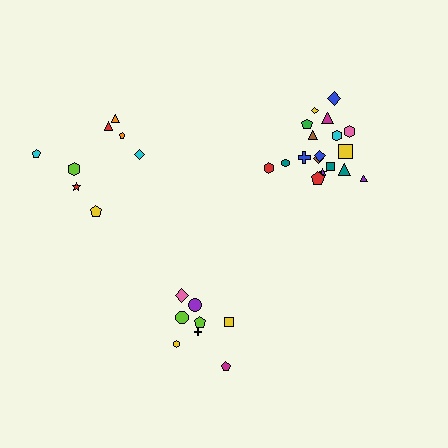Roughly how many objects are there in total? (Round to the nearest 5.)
Roughly 35 objects in total.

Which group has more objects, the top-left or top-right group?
The top-right group.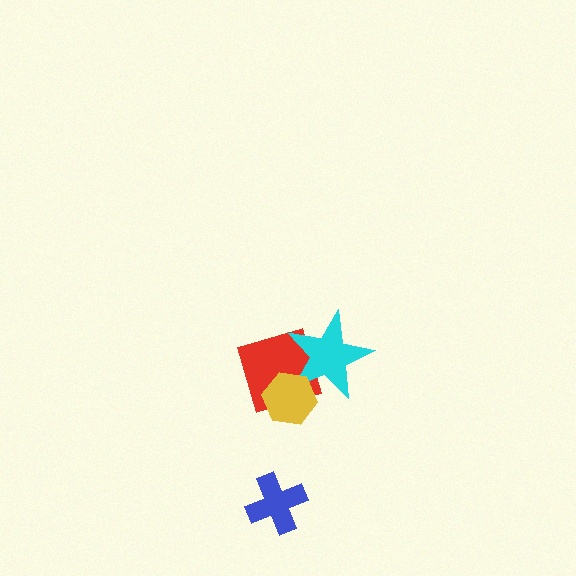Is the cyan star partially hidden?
Yes, it is partially covered by another shape.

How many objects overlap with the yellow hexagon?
2 objects overlap with the yellow hexagon.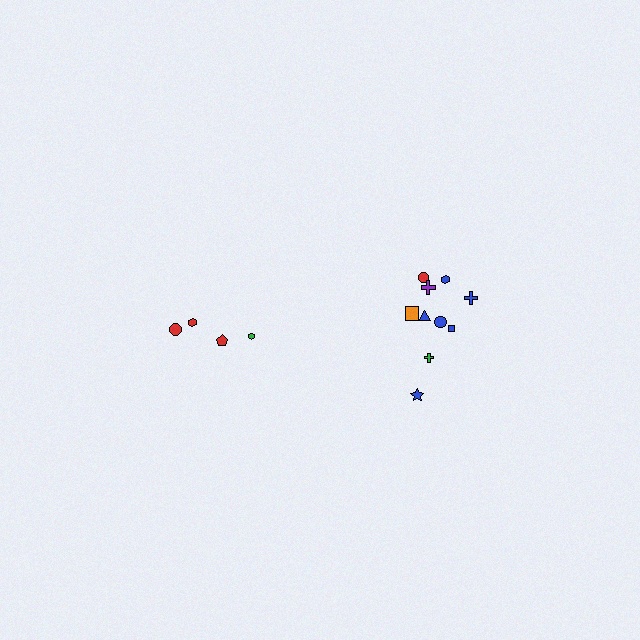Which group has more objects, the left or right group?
The right group.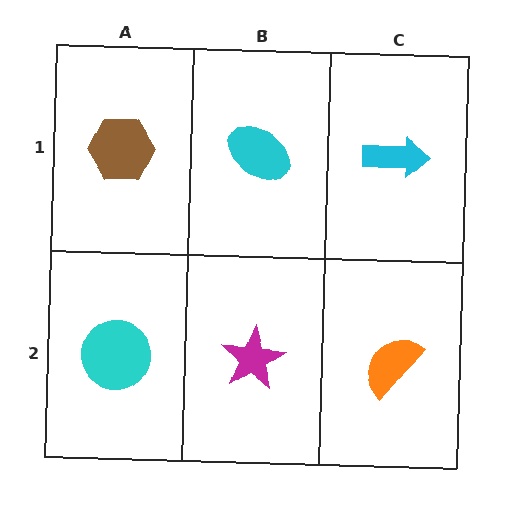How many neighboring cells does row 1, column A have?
2.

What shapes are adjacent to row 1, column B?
A magenta star (row 2, column B), a brown hexagon (row 1, column A), a cyan arrow (row 1, column C).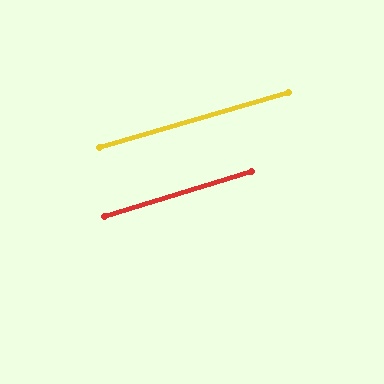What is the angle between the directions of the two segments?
Approximately 1 degree.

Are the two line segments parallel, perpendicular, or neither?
Parallel — their directions differ by only 0.8°.